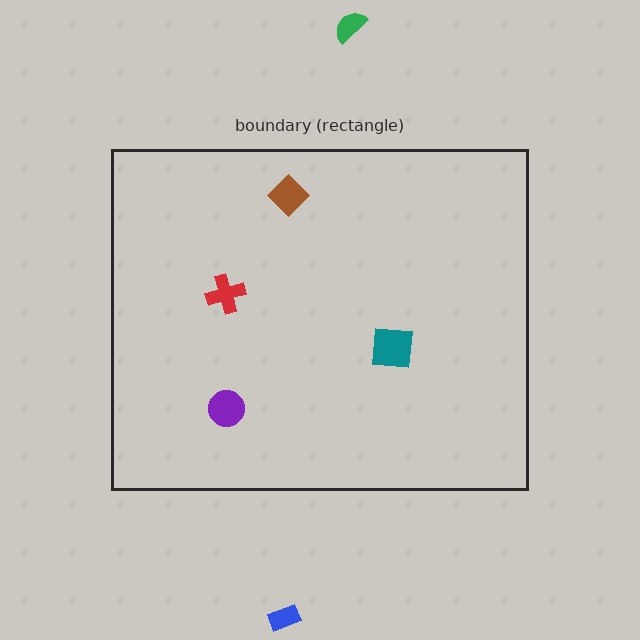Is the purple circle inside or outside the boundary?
Inside.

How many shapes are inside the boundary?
4 inside, 2 outside.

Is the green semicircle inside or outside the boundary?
Outside.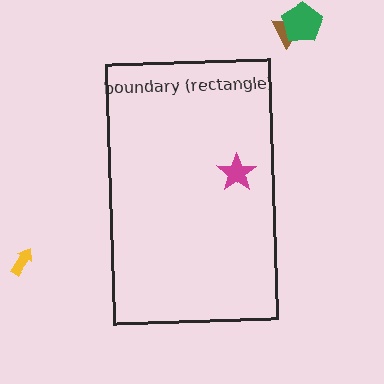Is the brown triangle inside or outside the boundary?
Outside.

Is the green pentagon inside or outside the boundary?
Outside.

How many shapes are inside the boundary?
1 inside, 3 outside.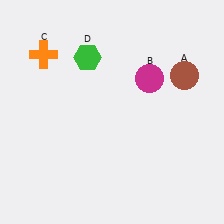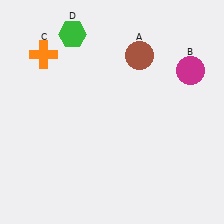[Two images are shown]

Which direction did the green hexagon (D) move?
The green hexagon (D) moved up.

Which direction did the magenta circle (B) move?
The magenta circle (B) moved right.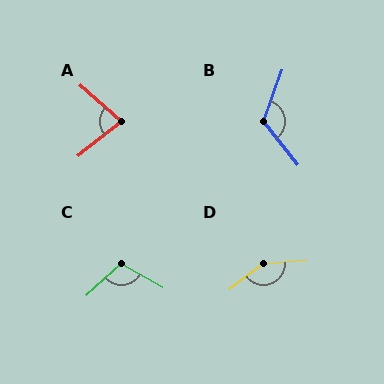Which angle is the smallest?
A, at approximately 80 degrees.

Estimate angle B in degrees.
Approximately 122 degrees.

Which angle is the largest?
D, at approximately 146 degrees.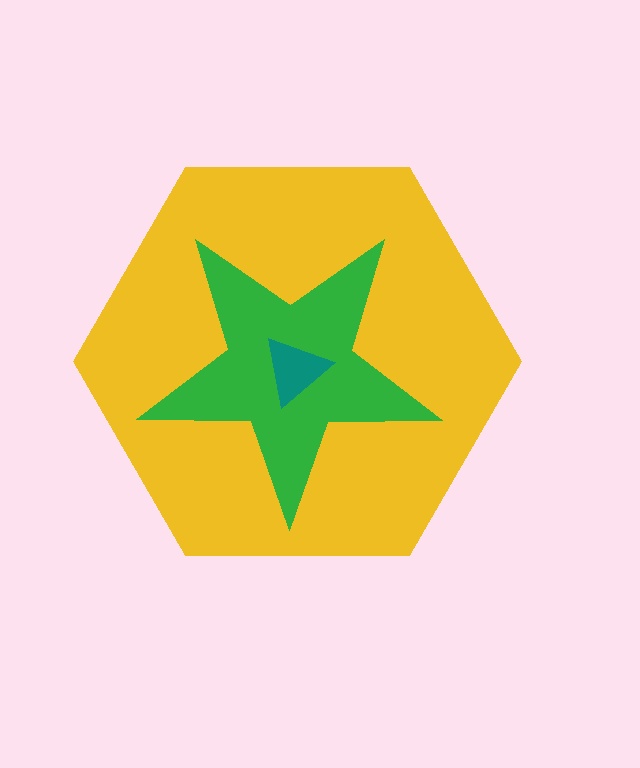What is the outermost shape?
The yellow hexagon.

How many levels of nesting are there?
3.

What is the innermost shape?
The teal triangle.